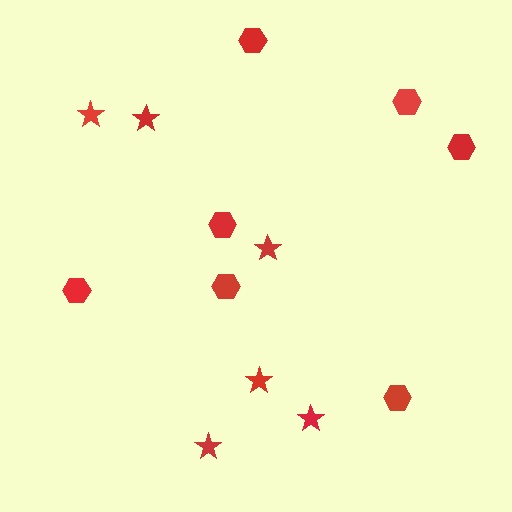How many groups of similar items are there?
There are 2 groups: one group of stars (6) and one group of hexagons (7).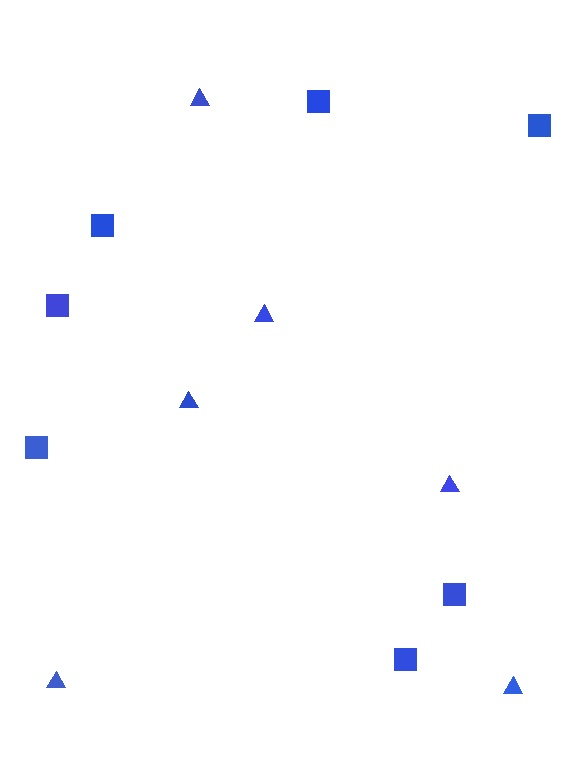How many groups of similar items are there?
There are 2 groups: one group of squares (7) and one group of triangles (6).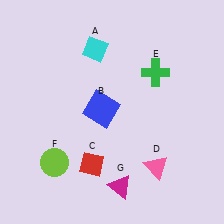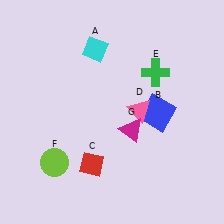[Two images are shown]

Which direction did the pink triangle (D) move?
The pink triangle (D) moved up.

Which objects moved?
The objects that moved are: the blue square (B), the pink triangle (D), the magenta triangle (G).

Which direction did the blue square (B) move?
The blue square (B) moved right.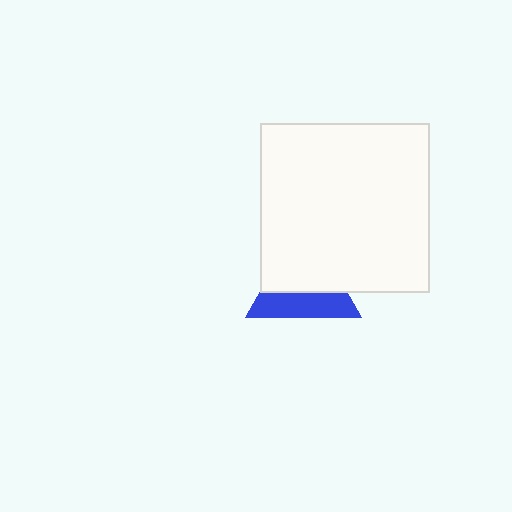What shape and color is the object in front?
The object in front is a white square.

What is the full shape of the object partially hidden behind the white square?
The partially hidden object is a blue triangle.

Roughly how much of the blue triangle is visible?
A small part of it is visible (roughly 42%).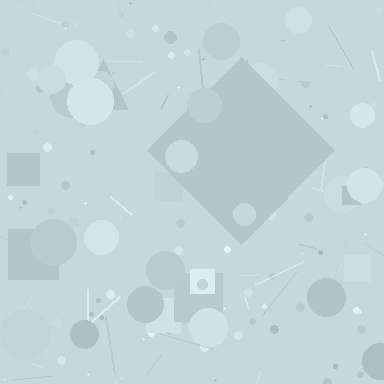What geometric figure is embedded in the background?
A diamond is embedded in the background.